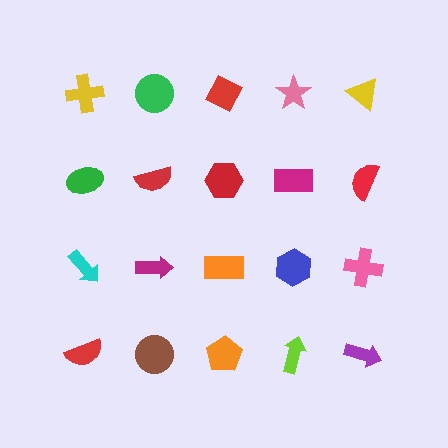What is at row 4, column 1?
A red semicircle.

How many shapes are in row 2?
5 shapes.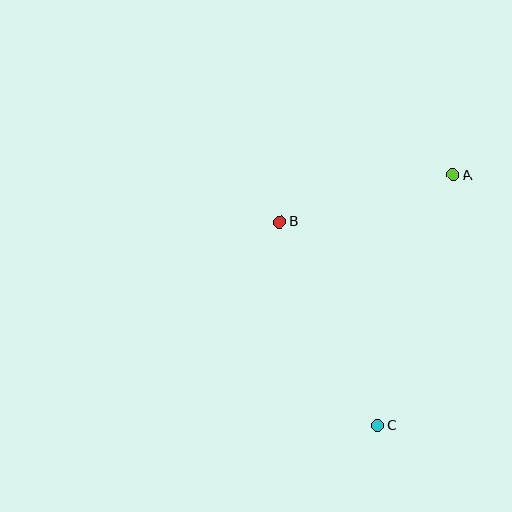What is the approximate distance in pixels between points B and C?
The distance between B and C is approximately 226 pixels.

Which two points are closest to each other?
Points A and B are closest to each other.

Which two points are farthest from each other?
Points A and C are farthest from each other.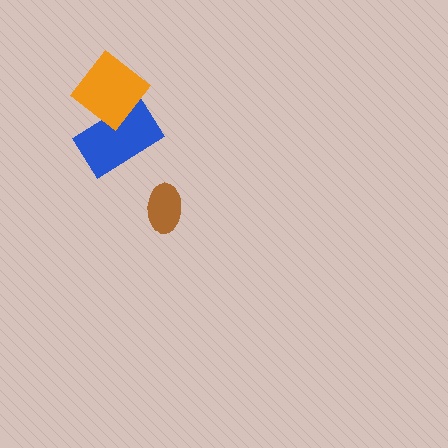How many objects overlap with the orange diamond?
1 object overlaps with the orange diamond.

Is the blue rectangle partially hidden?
Yes, it is partially covered by another shape.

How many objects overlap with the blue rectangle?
1 object overlaps with the blue rectangle.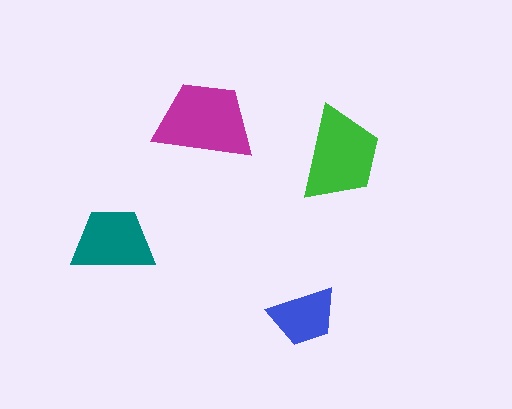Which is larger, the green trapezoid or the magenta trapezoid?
The magenta one.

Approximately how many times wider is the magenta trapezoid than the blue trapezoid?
About 1.5 times wider.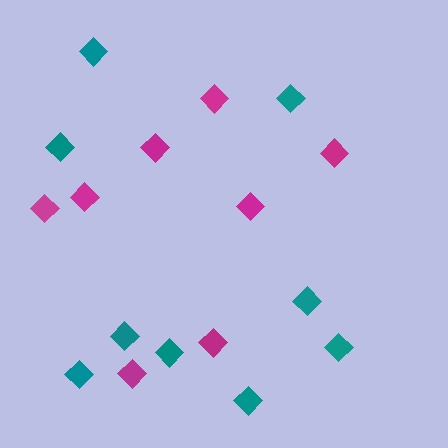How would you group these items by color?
There are 2 groups: one group of magenta diamonds (8) and one group of teal diamonds (9).